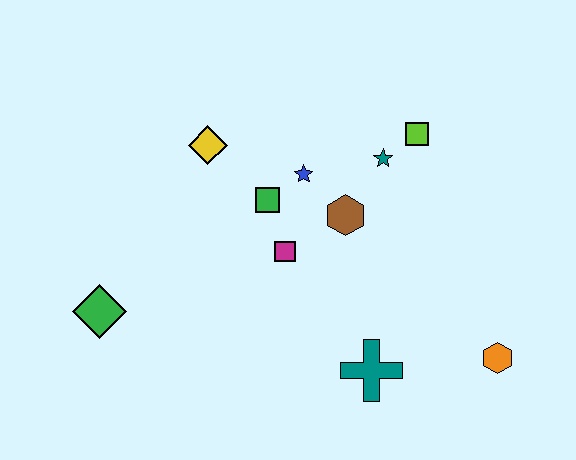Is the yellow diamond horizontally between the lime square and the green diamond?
Yes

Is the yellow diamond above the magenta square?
Yes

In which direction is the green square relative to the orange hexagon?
The green square is to the left of the orange hexagon.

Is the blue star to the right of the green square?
Yes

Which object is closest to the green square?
The blue star is closest to the green square.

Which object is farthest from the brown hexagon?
The green diamond is farthest from the brown hexagon.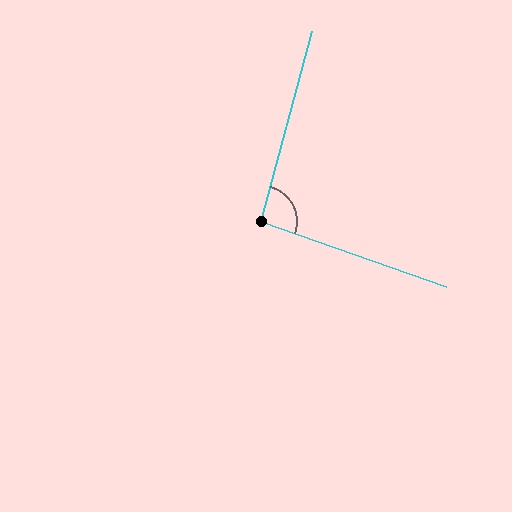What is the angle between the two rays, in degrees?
Approximately 95 degrees.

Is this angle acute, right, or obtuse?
It is approximately a right angle.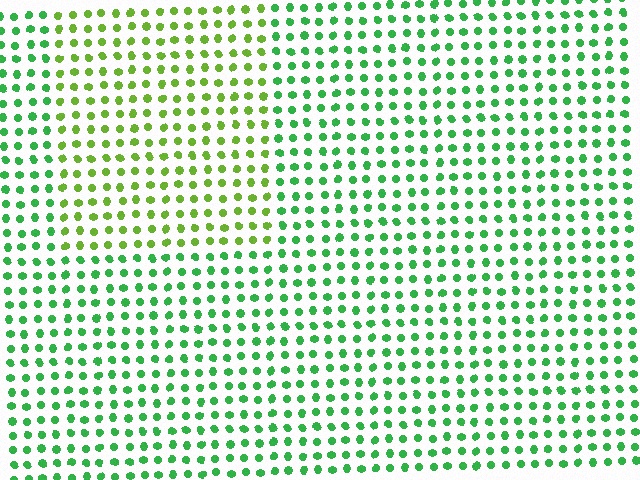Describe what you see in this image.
The image is filled with small green elements in a uniform arrangement. A rectangle-shaped region is visible where the elements are tinted to a slightly different hue, forming a subtle color boundary.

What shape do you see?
I see a rectangle.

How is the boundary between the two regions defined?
The boundary is defined purely by a slight shift in hue (about 36 degrees). Spacing, size, and orientation are identical on both sides.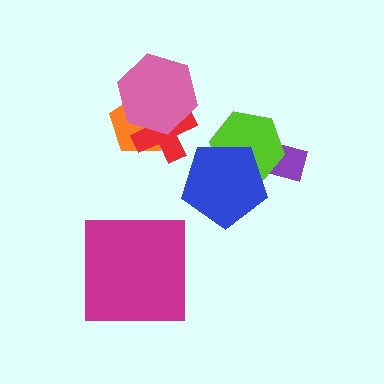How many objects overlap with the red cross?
2 objects overlap with the red cross.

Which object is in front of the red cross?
The pink hexagon is in front of the red cross.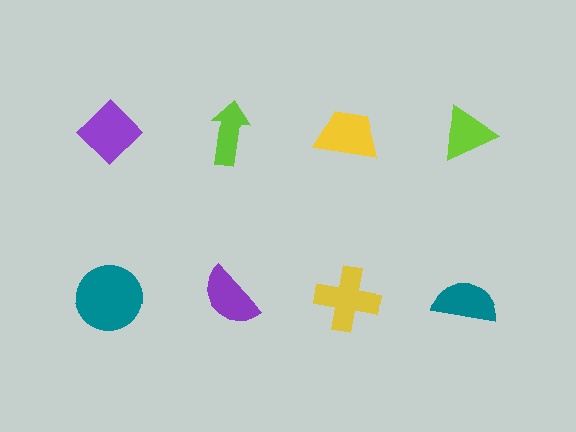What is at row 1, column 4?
A lime triangle.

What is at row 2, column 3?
A yellow cross.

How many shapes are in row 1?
4 shapes.